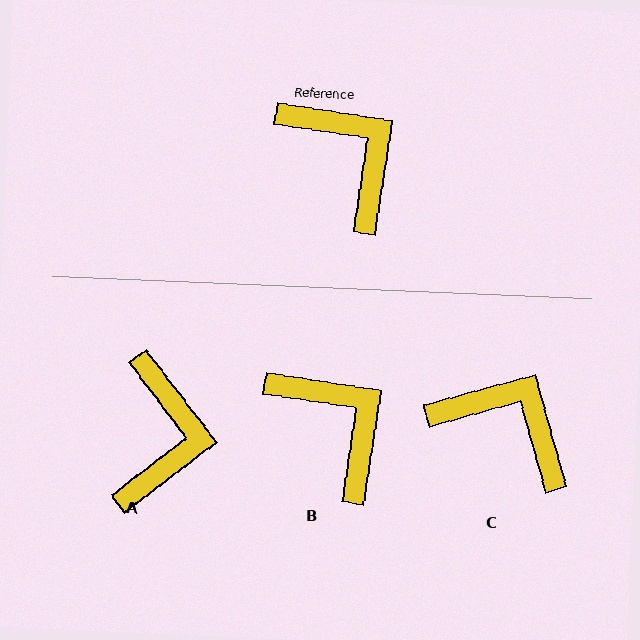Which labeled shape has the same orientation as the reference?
B.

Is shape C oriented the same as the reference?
No, it is off by about 24 degrees.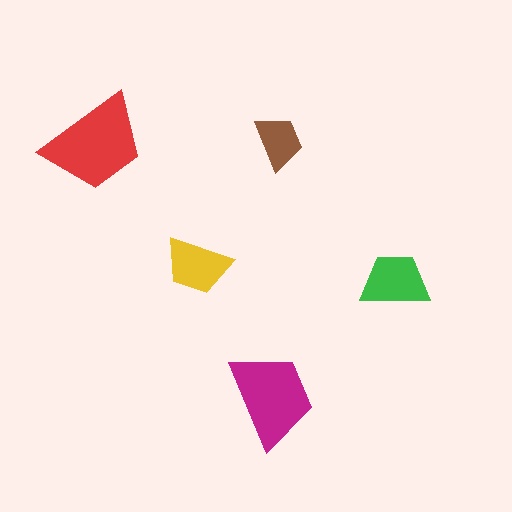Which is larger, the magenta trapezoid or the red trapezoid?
The red one.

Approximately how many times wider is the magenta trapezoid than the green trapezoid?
About 1.5 times wider.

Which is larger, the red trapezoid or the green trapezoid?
The red one.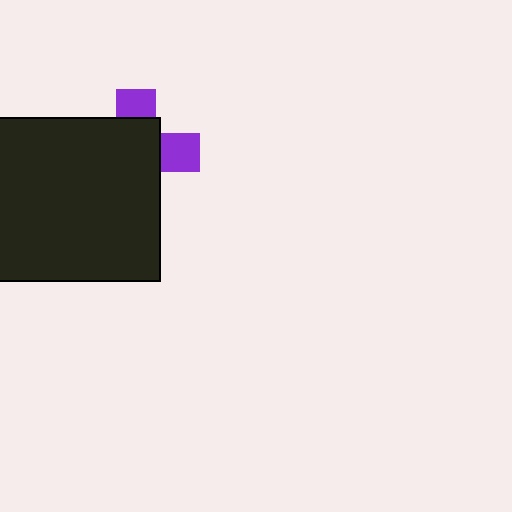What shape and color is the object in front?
The object in front is a black square.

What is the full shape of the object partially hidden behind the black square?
The partially hidden object is a purple cross.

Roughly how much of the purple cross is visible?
A small part of it is visible (roughly 30%).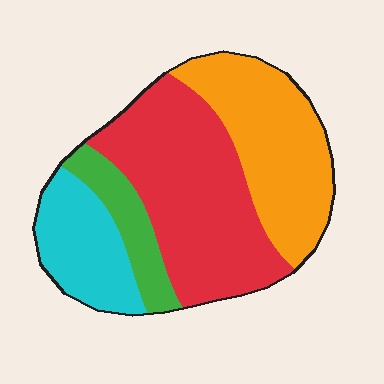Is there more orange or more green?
Orange.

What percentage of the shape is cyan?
Cyan takes up about one sixth (1/6) of the shape.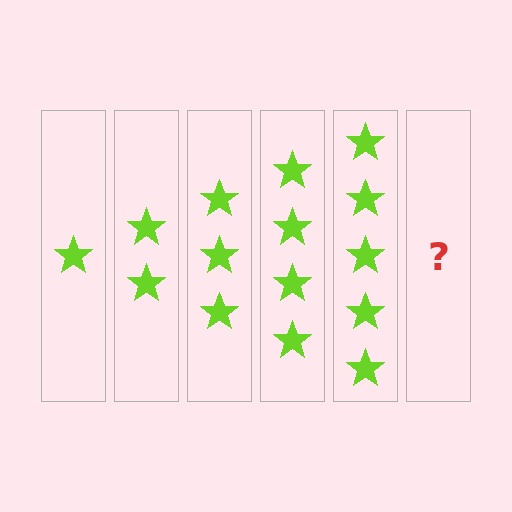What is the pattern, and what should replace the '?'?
The pattern is that each step adds one more star. The '?' should be 6 stars.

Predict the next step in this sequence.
The next step is 6 stars.